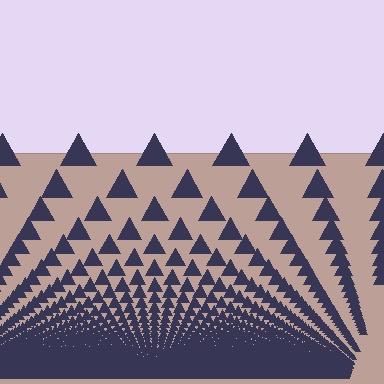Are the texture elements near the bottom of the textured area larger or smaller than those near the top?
Smaller. The gradient is inverted — elements near the bottom are smaller and denser.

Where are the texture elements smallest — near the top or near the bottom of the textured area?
Near the bottom.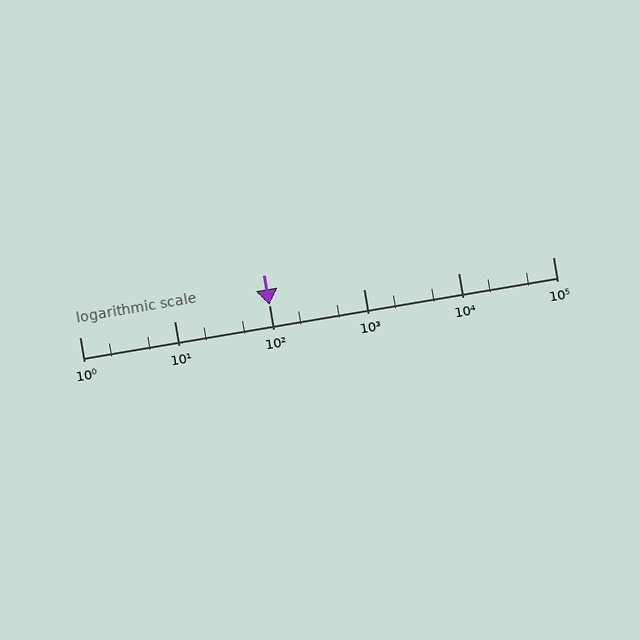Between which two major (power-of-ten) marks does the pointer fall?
The pointer is between 100 and 1000.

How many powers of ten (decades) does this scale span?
The scale spans 5 decades, from 1 to 100000.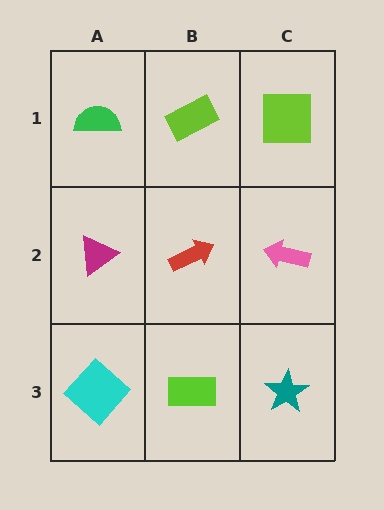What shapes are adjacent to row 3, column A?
A magenta triangle (row 2, column A), a lime rectangle (row 3, column B).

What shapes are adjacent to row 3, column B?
A red arrow (row 2, column B), a cyan diamond (row 3, column A), a teal star (row 3, column C).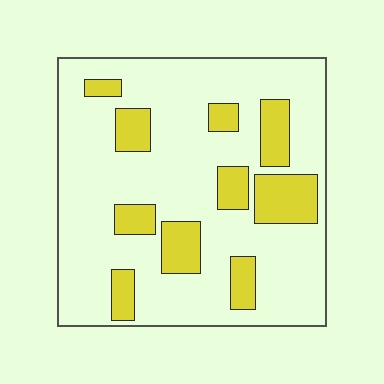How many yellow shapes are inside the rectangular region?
10.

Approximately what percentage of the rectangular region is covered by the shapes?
Approximately 20%.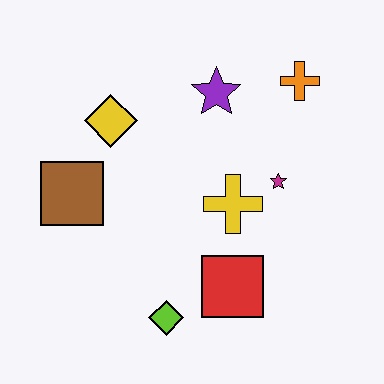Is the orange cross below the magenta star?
No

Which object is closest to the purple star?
The orange cross is closest to the purple star.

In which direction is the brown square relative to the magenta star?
The brown square is to the left of the magenta star.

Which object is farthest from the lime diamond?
The orange cross is farthest from the lime diamond.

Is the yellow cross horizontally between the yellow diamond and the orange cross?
Yes